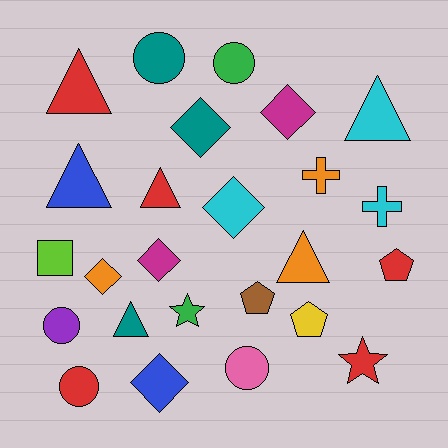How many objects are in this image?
There are 25 objects.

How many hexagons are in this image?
There are no hexagons.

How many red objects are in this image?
There are 5 red objects.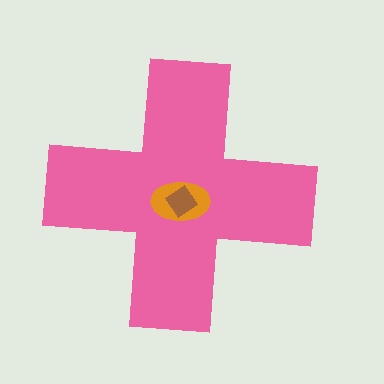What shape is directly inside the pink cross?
The orange ellipse.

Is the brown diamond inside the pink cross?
Yes.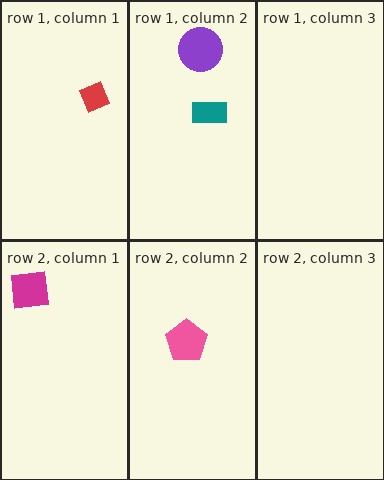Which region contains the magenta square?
The row 2, column 1 region.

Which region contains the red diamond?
The row 1, column 1 region.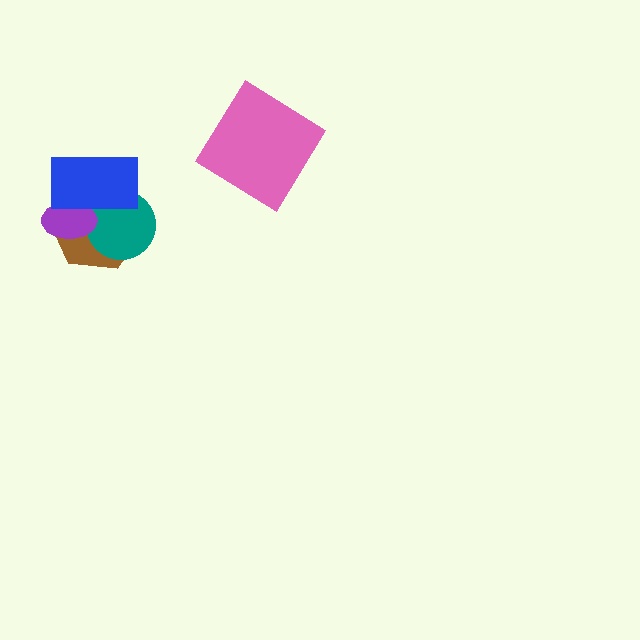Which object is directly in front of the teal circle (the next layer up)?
The purple ellipse is directly in front of the teal circle.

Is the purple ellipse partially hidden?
Yes, it is partially covered by another shape.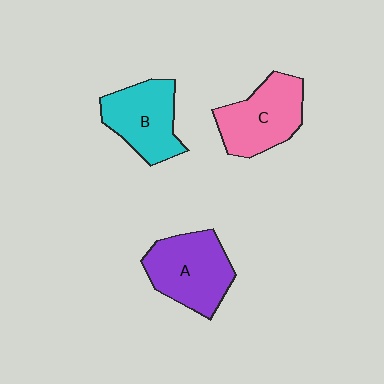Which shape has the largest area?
Shape A (purple).